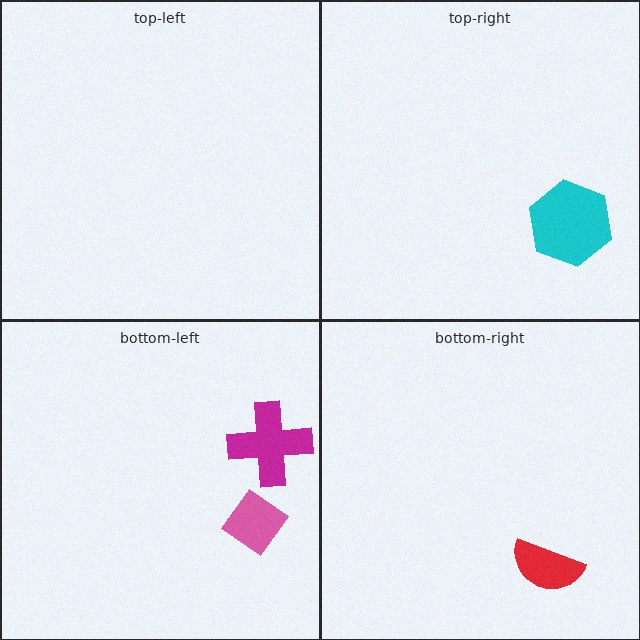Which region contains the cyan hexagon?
The top-right region.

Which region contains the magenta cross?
The bottom-left region.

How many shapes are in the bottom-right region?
1.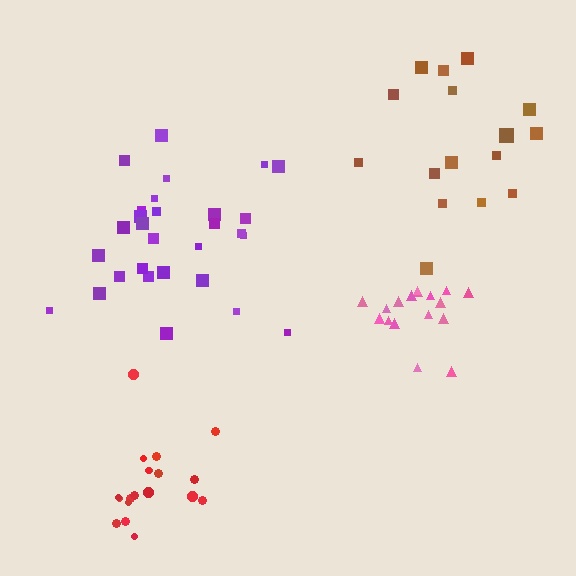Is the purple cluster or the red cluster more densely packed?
Red.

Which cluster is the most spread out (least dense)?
Purple.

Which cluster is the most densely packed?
Pink.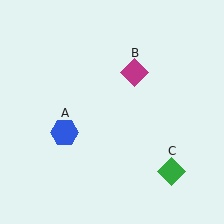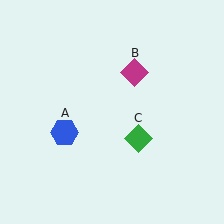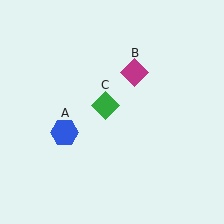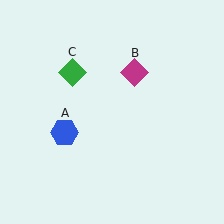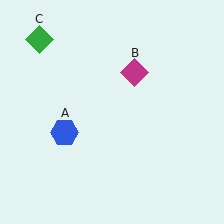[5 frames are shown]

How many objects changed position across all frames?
1 object changed position: green diamond (object C).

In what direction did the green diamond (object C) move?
The green diamond (object C) moved up and to the left.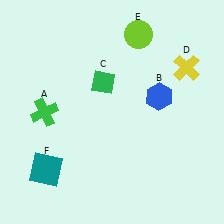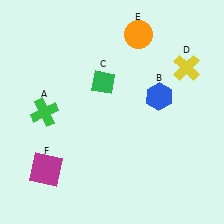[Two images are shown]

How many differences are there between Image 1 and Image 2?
There are 2 differences between the two images.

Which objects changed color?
E changed from lime to orange. F changed from teal to magenta.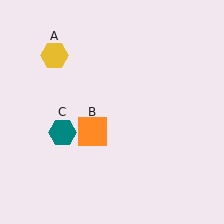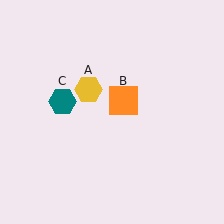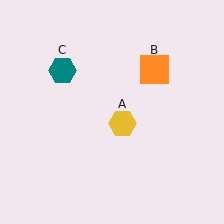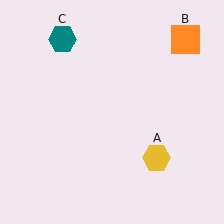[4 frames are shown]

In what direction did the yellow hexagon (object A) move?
The yellow hexagon (object A) moved down and to the right.